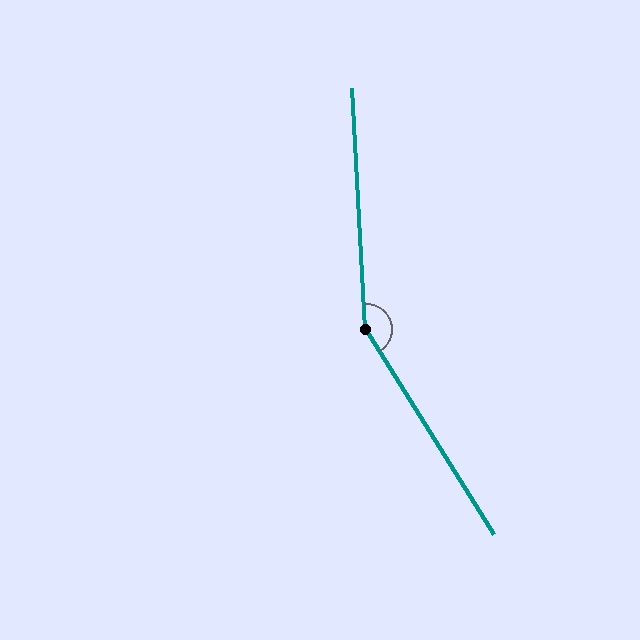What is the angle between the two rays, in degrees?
Approximately 151 degrees.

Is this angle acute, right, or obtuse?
It is obtuse.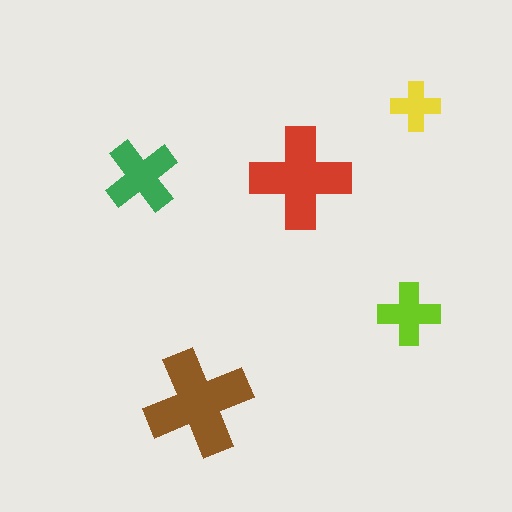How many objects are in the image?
There are 5 objects in the image.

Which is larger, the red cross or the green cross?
The red one.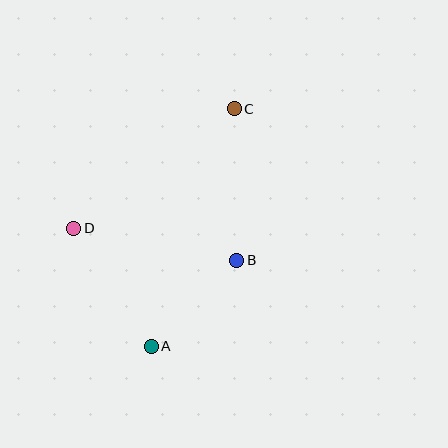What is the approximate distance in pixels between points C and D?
The distance between C and D is approximately 200 pixels.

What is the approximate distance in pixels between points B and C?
The distance between B and C is approximately 152 pixels.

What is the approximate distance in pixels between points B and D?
The distance between B and D is approximately 166 pixels.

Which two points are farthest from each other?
Points A and C are farthest from each other.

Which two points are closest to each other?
Points A and B are closest to each other.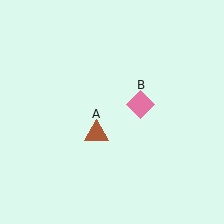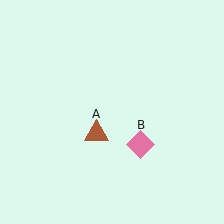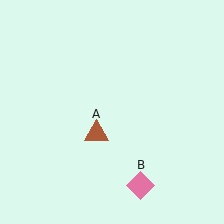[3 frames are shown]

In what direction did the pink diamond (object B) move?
The pink diamond (object B) moved down.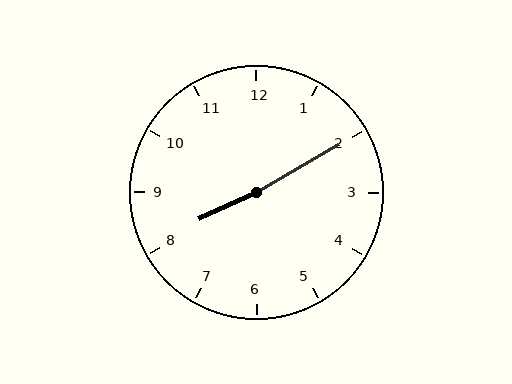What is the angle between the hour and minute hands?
Approximately 175 degrees.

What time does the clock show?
8:10.